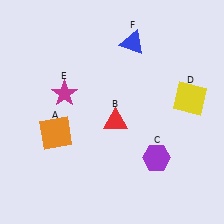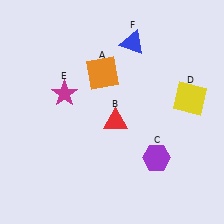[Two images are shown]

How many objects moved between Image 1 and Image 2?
1 object moved between the two images.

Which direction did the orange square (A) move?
The orange square (A) moved up.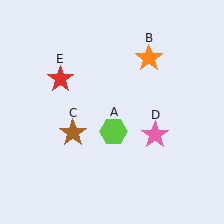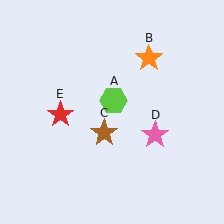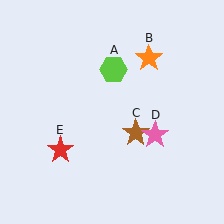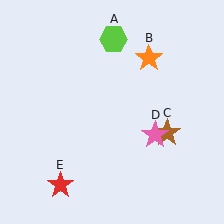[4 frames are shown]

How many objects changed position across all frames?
3 objects changed position: lime hexagon (object A), brown star (object C), red star (object E).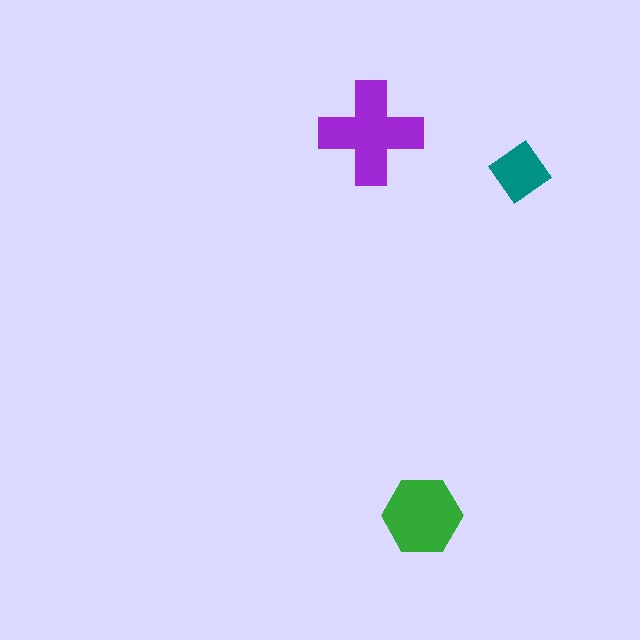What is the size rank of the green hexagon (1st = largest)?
2nd.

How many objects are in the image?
There are 3 objects in the image.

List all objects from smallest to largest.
The teal diamond, the green hexagon, the purple cross.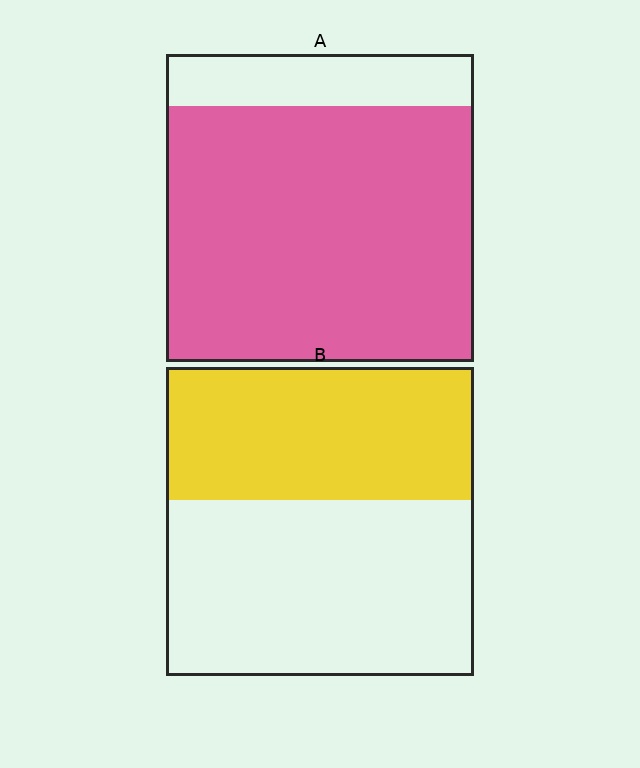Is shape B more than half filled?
No.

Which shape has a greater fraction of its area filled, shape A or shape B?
Shape A.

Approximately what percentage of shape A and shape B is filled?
A is approximately 85% and B is approximately 45%.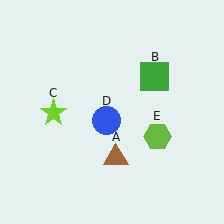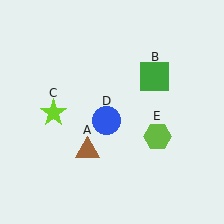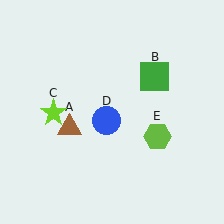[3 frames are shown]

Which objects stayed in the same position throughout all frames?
Green square (object B) and lime star (object C) and blue circle (object D) and lime hexagon (object E) remained stationary.